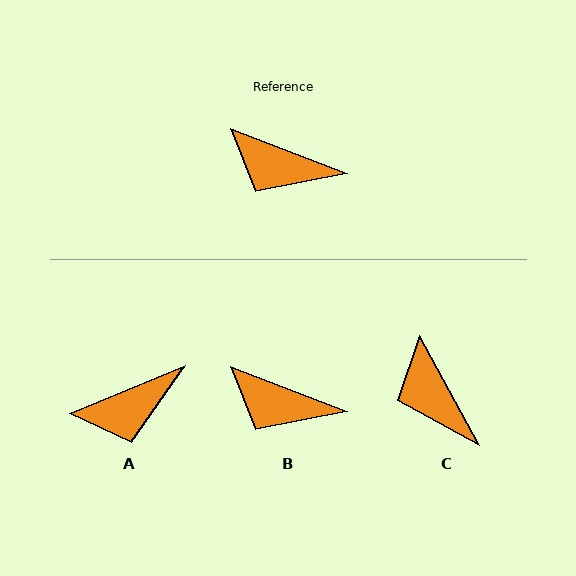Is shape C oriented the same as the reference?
No, it is off by about 40 degrees.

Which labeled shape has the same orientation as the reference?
B.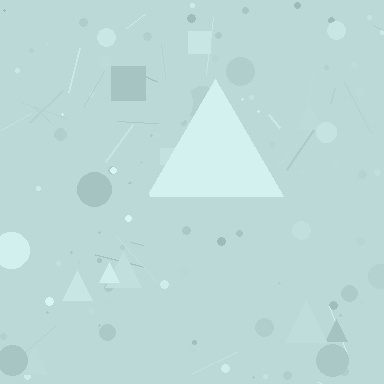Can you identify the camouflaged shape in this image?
The camouflaged shape is a triangle.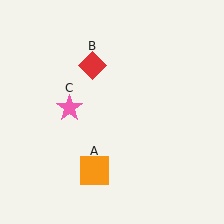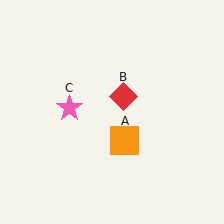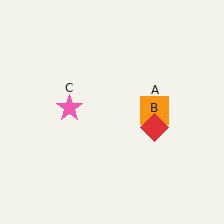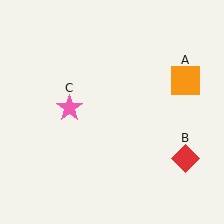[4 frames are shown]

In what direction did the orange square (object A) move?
The orange square (object A) moved up and to the right.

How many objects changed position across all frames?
2 objects changed position: orange square (object A), red diamond (object B).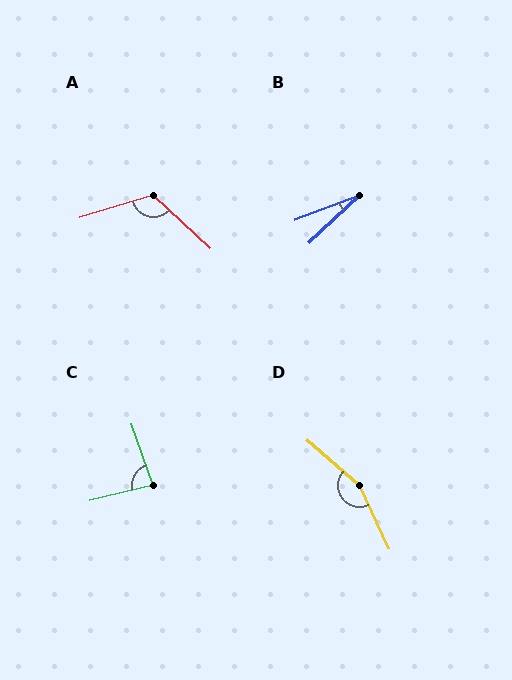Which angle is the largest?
D, at approximately 156 degrees.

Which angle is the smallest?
B, at approximately 22 degrees.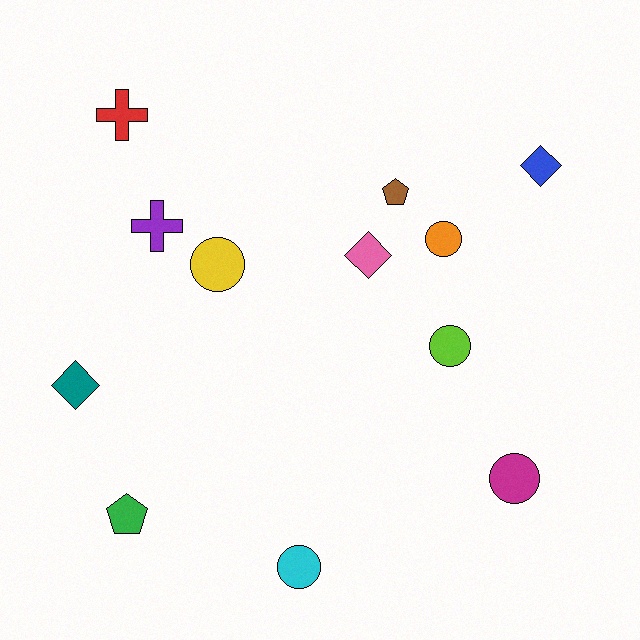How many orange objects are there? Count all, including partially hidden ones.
There is 1 orange object.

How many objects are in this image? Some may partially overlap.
There are 12 objects.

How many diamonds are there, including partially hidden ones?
There are 3 diamonds.